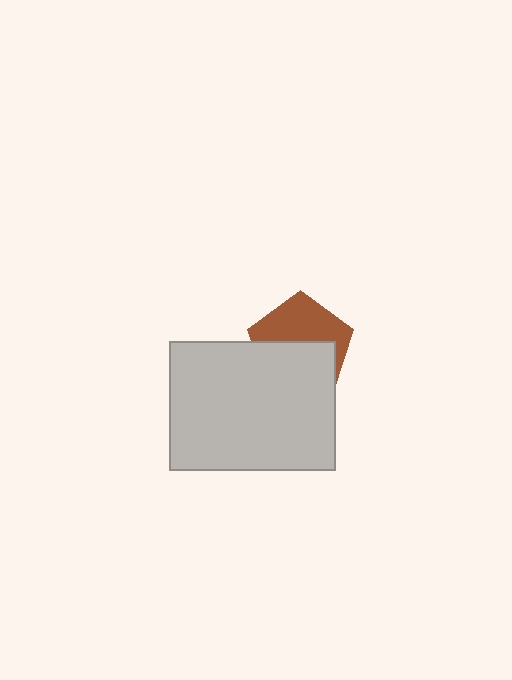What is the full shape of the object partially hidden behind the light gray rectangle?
The partially hidden object is a brown pentagon.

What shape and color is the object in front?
The object in front is a light gray rectangle.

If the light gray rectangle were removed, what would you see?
You would see the complete brown pentagon.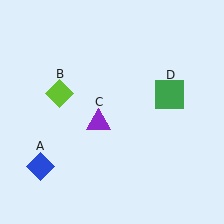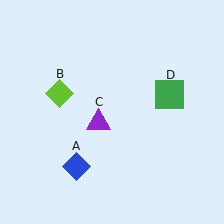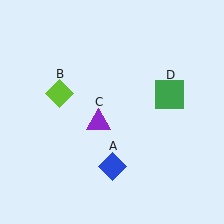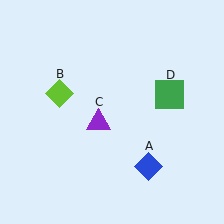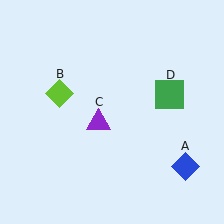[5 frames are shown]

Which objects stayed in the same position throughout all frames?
Lime diamond (object B) and purple triangle (object C) and green square (object D) remained stationary.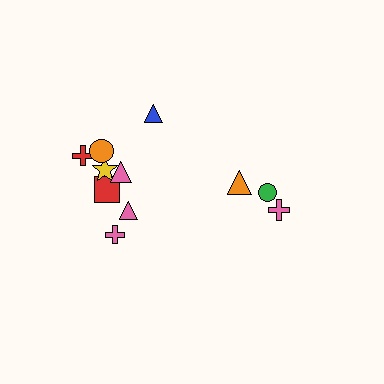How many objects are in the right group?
There are 3 objects.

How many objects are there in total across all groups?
There are 11 objects.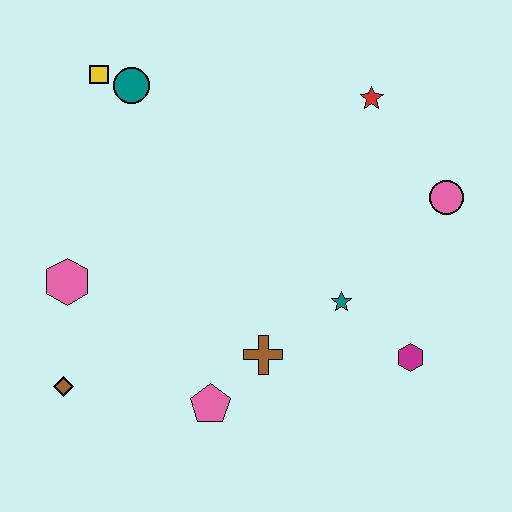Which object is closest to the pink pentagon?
The brown cross is closest to the pink pentagon.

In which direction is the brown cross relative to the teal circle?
The brown cross is below the teal circle.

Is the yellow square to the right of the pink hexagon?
Yes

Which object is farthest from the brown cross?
The yellow square is farthest from the brown cross.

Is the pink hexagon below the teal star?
No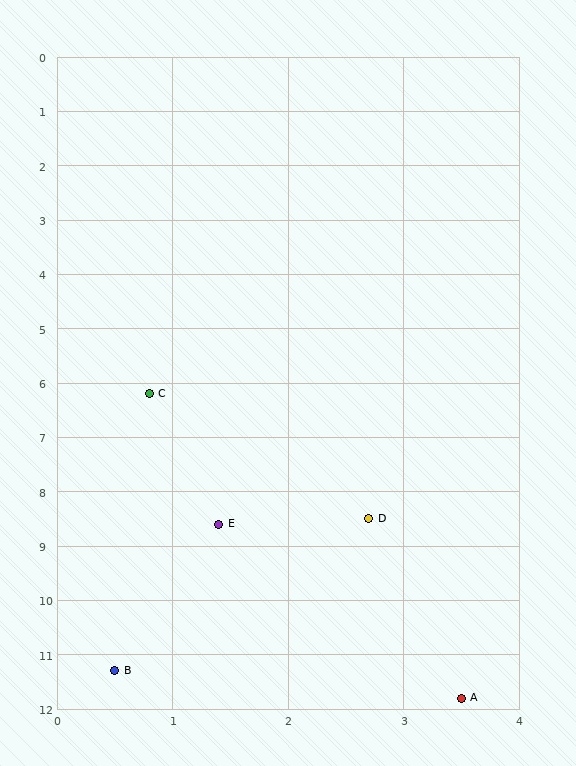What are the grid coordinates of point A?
Point A is at approximately (3.5, 11.8).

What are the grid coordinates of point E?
Point E is at approximately (1.4, 8.6).